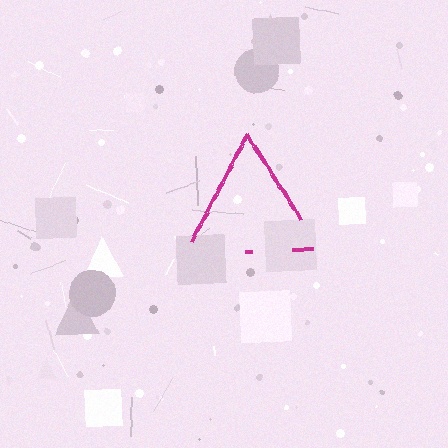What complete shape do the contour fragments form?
The contour fragments form a triangle.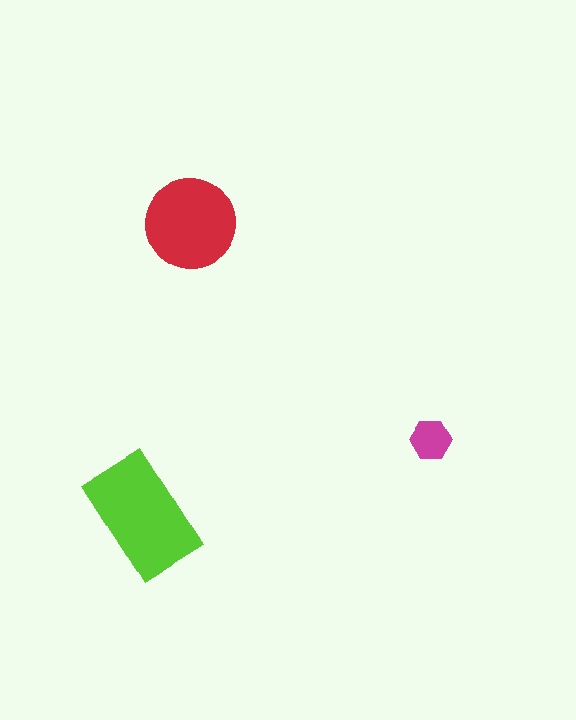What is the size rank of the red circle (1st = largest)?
2nd.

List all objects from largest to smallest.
The lime rectangle, the red circle, the magenta hexagon.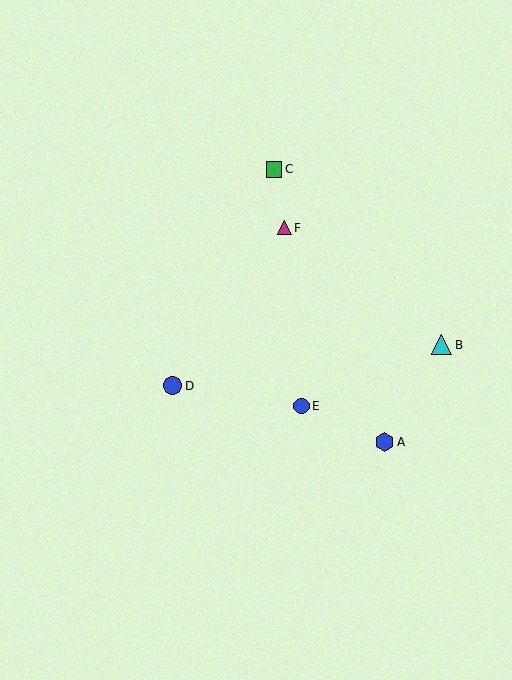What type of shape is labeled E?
Shape E is a blue circle.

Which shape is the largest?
The cyan triangle (labeled B) is the largest.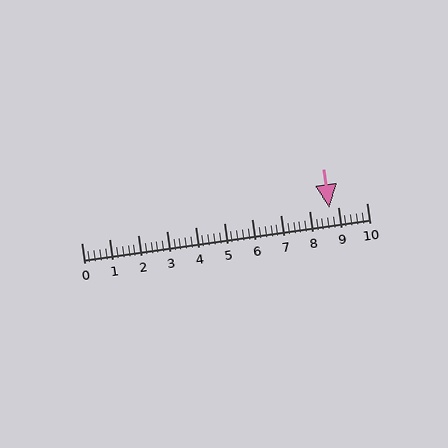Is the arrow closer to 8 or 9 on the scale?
The arrow is closer to 9.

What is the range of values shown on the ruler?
The ruler shows values from 0 to 10.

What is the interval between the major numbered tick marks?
The major tick marks are spaced 1 units apart.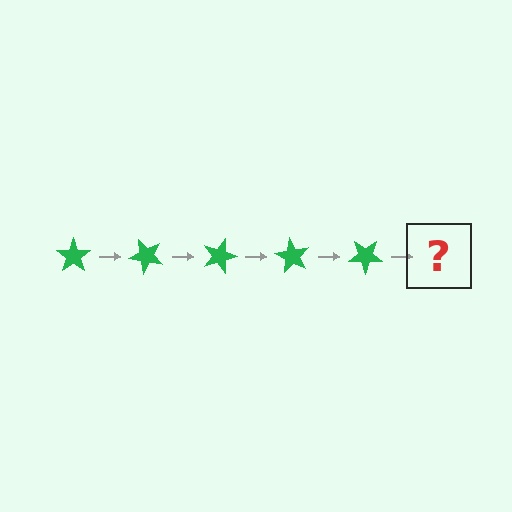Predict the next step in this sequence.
The next step is a green star rotated 225 degrees.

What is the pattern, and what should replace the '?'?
The pattern is that the star rotates 45 degrees each step. The '?' should be a green star rotated 225 degrees.